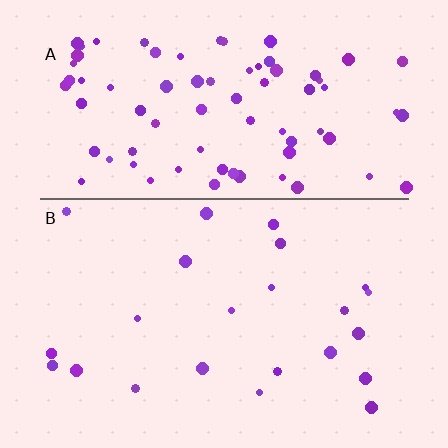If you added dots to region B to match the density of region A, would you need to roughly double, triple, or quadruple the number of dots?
Approximately triple.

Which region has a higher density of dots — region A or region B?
A (the top).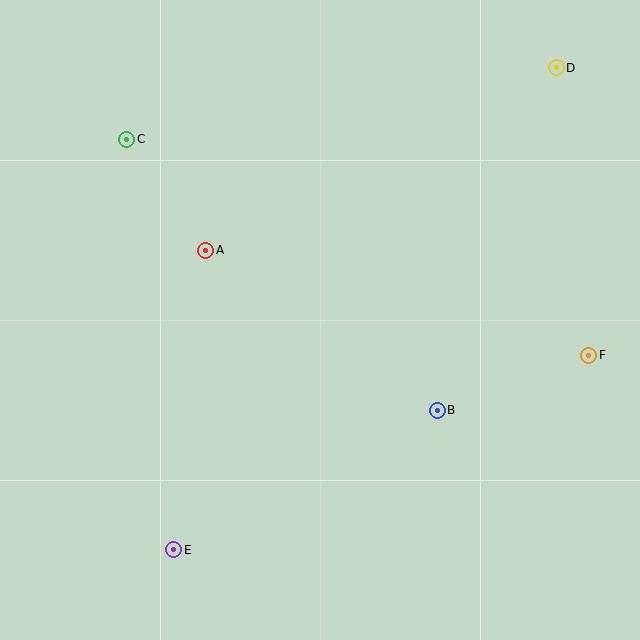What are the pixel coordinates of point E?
Point E is at (174, 550).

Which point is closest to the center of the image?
Point A at (206, 250) is closest to the center.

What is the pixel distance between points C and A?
The distance between C and A is 136 pixels.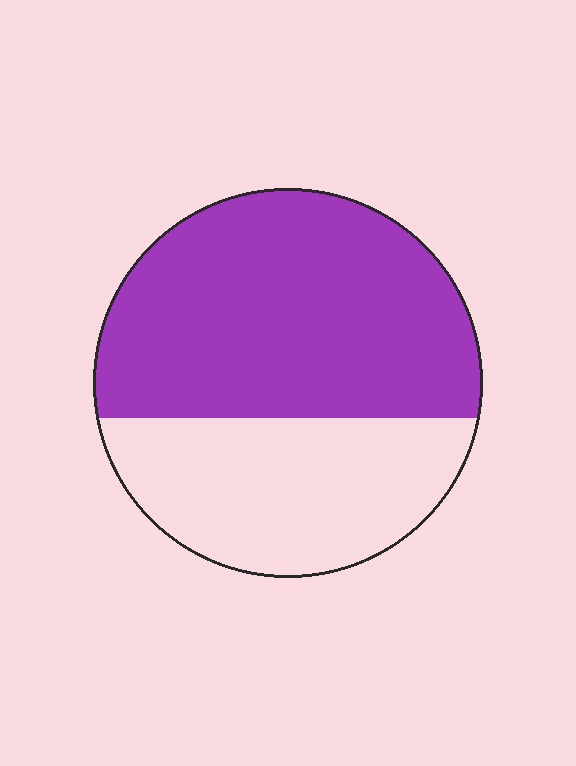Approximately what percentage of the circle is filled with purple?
Approximately 60%.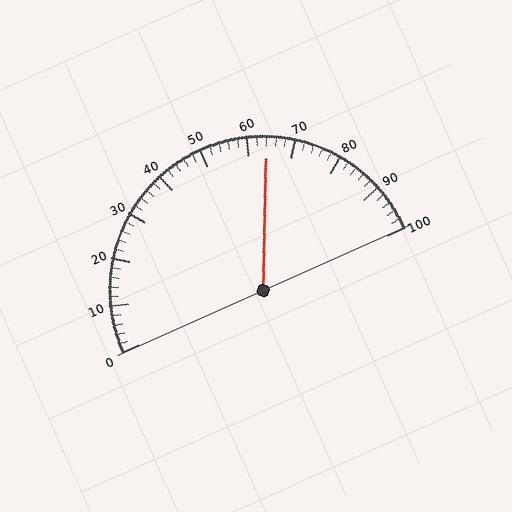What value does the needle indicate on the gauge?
The needle indicates approximately 64.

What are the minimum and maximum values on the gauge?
The gauge ranges from 0 to 100.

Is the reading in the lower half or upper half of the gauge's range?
The reading is in the upper half of the range (0 to 100).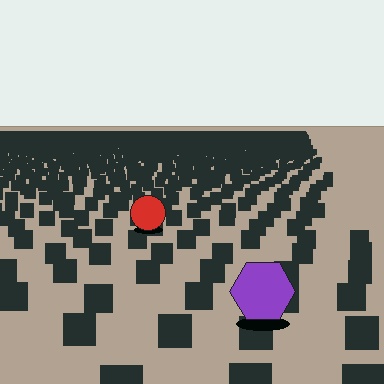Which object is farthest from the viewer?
The red circle is farthest from the viewer. It appears smaller and the ground texture around it is denser.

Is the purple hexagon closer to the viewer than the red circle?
Yes. The purple hexagon is closer — you can tell from the texture gradient: the ground texture is coarser near it.